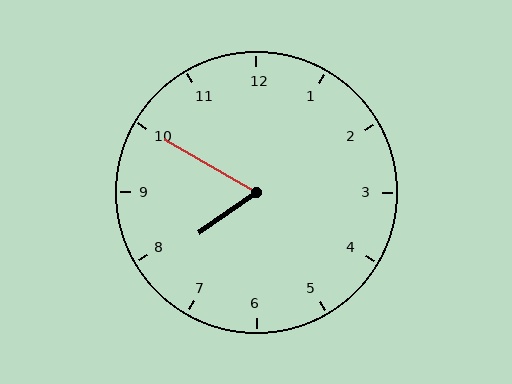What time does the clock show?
7:50.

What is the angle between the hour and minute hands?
Approximately 65 degrees.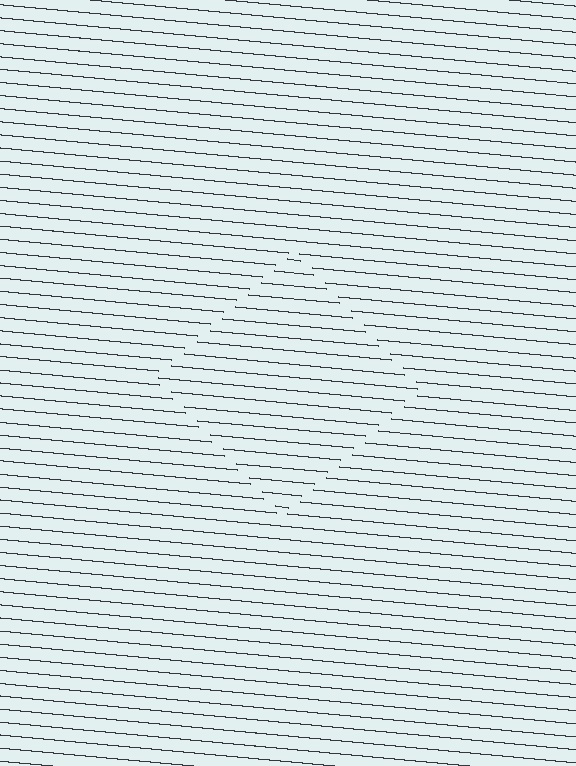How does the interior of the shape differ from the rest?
The interior of the shape contains the same grating, shifted by half a period — the contour is defined by the phase discontinuity where line-ends from the inner and outer gratings abut.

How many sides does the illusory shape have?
4 sides — the line-ends trace a square.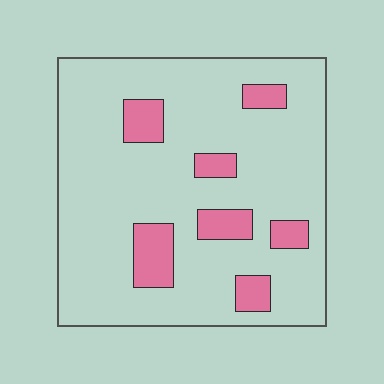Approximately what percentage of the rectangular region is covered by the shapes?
Approximately 15%.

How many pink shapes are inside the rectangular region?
7.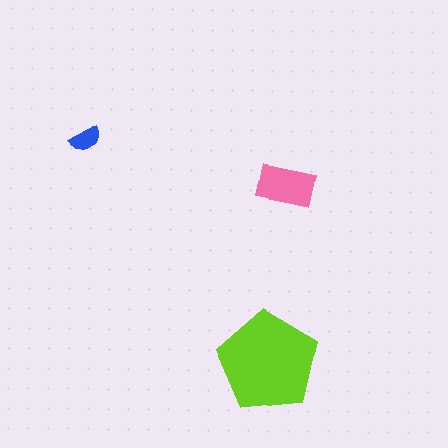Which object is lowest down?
The lime pentagon is bottommost.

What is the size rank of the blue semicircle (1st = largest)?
3rd.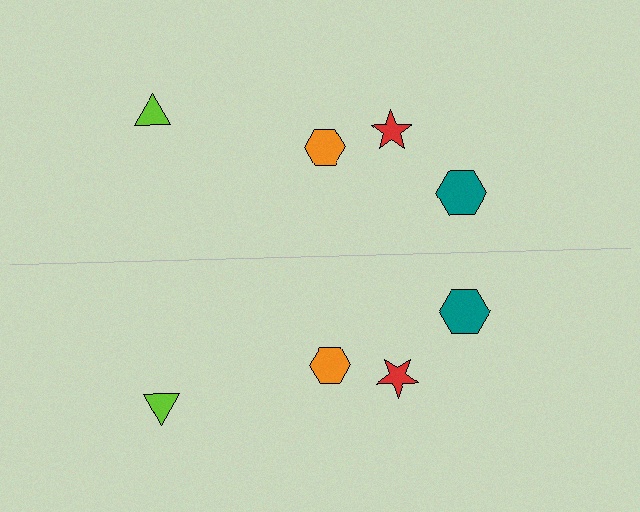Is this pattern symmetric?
Yes, this pattern has bilateral (reflection) symmetry.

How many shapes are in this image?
There are 8 shapes in this image.